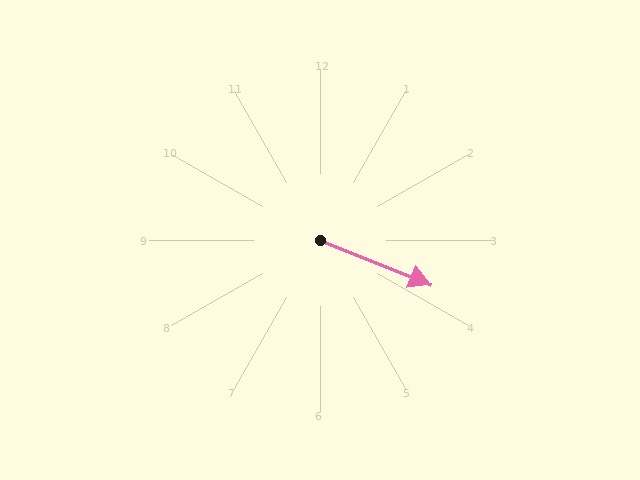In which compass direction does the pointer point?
East.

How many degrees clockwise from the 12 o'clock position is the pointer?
Approximately 112 degrees.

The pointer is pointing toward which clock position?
Roughly 4 o'clock.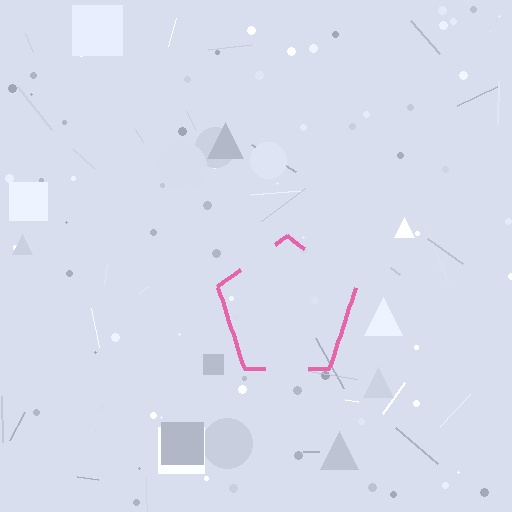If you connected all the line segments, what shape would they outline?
They would outline a pentagon.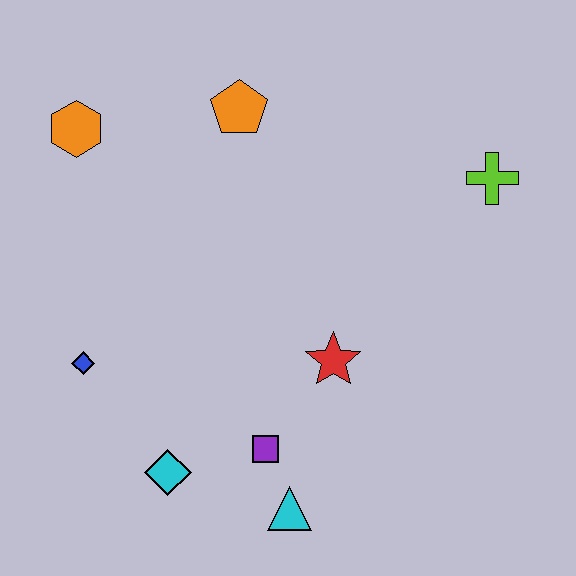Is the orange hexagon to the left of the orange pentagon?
Yes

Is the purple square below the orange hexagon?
Yes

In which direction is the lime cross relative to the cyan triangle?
The lime cross is above the cyan triangle.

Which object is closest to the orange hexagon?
The orange pentagon is closest to the orange hexagon.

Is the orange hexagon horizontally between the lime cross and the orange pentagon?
No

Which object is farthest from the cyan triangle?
The orange hexagon is farthest from the cyan triangle.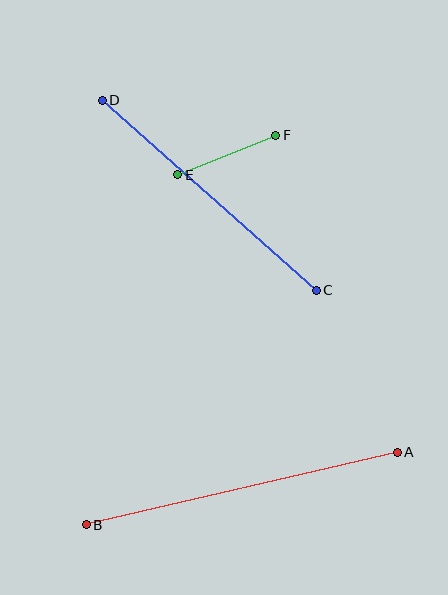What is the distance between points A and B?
The distance is approximately 319 pixels.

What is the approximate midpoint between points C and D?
The midpoint is at approximately (209, 195) pixels.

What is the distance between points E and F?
The distance is approximately 106 pixels.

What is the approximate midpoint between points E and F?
The midpoint is at approximately (227, 155) pixels.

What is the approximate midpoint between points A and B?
The midpoint is at approximately (242, 489) pixels.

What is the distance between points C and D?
The distance is approximately 286 pixels.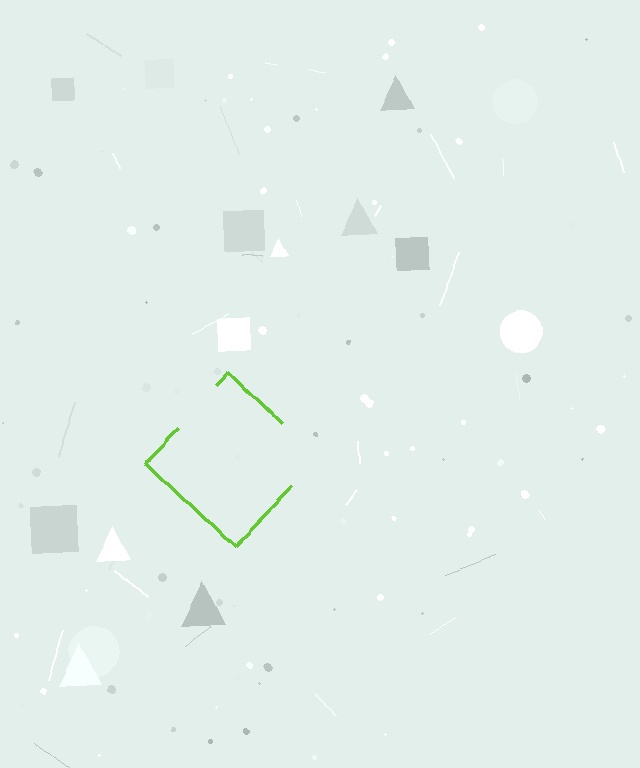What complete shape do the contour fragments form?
The contour fragments form a diamond.